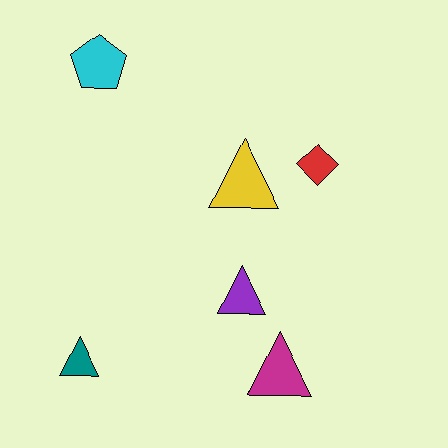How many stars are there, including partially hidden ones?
There are no stars.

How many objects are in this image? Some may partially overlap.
There are 6 objects.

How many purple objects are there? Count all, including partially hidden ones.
There is 1 purple object.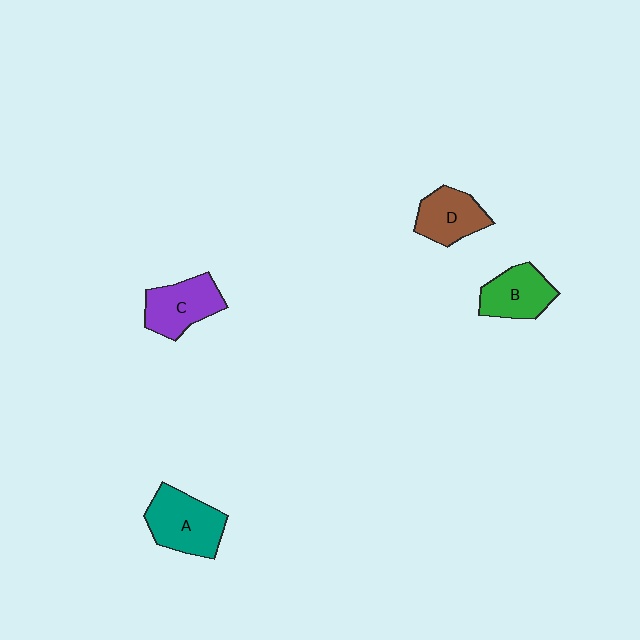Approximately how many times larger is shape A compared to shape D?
Approximately 1.3 times.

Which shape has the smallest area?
Shape D (brown).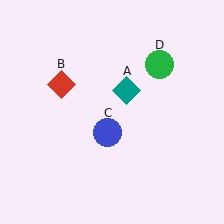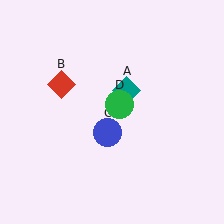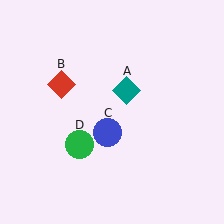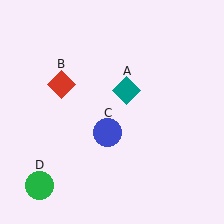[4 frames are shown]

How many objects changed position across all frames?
1 object changed position: green circle (object D).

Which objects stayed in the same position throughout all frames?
Teal diamond (object A) and red diamond (object B) and blue circle (object C) remained stationary.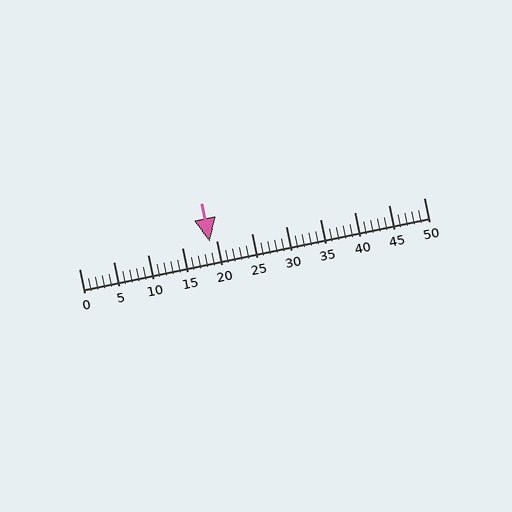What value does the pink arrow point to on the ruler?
The pink arrow points to approximately 19.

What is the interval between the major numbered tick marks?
The major tick marks are spaced 5 units apart.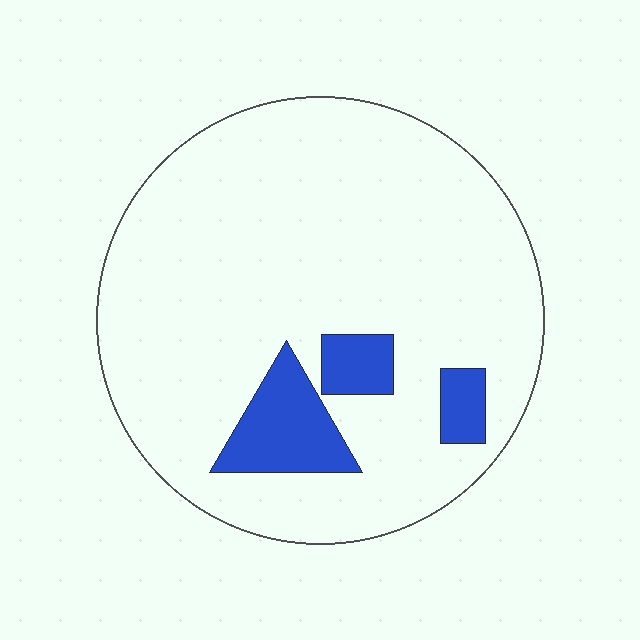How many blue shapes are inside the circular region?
3.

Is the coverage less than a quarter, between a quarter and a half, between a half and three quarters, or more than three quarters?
Less than a quarter.